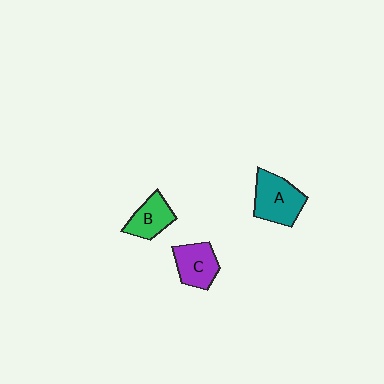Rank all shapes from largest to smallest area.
From largest to smallest: A (teal), C (purple), B (green).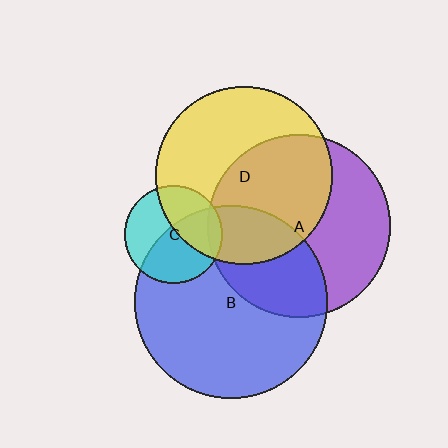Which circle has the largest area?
Circle B (blue).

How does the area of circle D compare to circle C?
Approximately 3.3 times.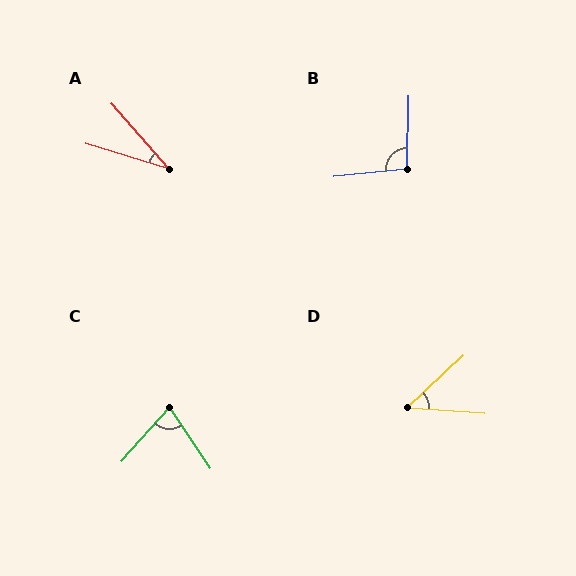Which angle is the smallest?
A, at approximately 32 degrees.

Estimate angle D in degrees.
Approximately 47 degrees.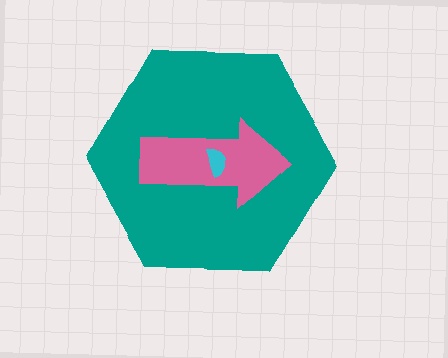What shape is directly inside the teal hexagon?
The pink arrow.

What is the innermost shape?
The cyan semicircle.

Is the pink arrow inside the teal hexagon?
Yes.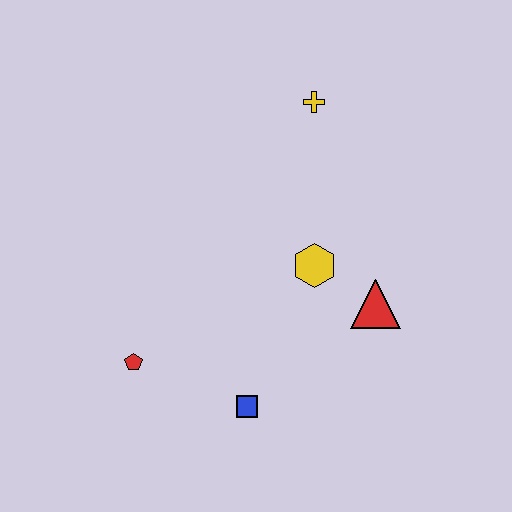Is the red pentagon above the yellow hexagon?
No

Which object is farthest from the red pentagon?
The yellow cross is farthest from the red pentagon.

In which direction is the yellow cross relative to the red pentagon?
The yellow cross is above the red pentagon.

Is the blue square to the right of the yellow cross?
No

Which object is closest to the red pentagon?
The blue square is closest to the red pentagon.